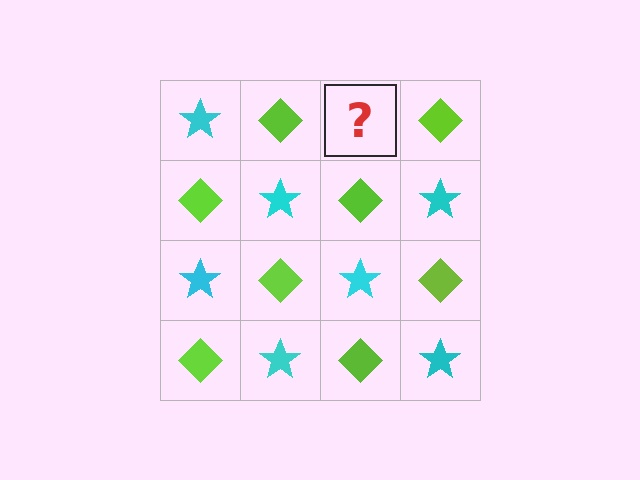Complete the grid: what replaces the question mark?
The question mark should be replaced with a cyan star.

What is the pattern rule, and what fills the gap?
The rule is that it alternates cyan star and lime diamond in a checkerboard pattern. The gap should be filled with a cyan star.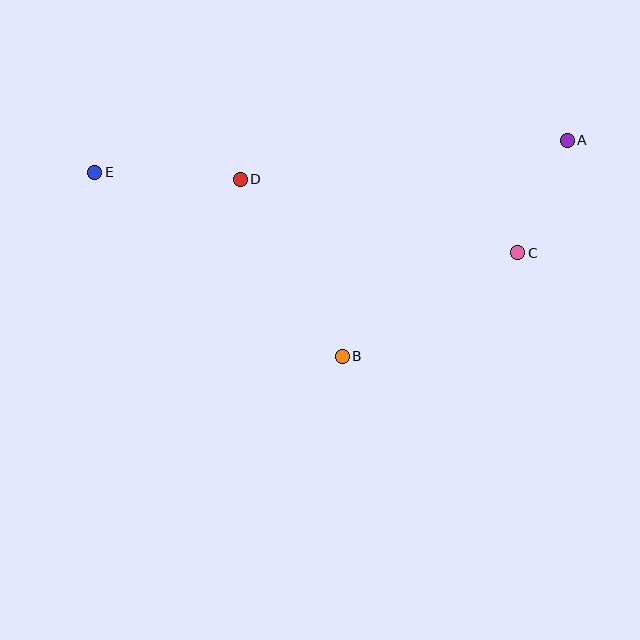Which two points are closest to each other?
Points A and C are closest to each other.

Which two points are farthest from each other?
Points A and E are farthest from each other.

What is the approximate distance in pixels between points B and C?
The distance between B and C is approximately 204 pixels.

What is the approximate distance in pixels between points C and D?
The distance between C and D is approximately 287 pixels.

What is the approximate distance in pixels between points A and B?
The distance between A and B is approximately 312 pixels.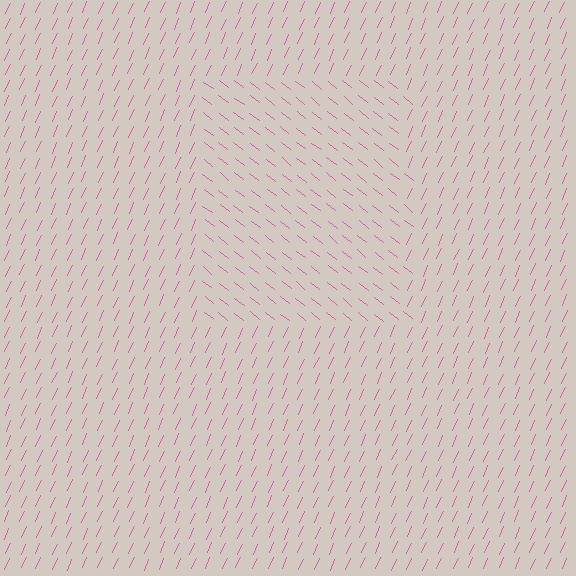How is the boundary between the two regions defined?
The boundary is defined purely by a change in line orientation (approximately 76 degrees difference). All lines are the same color and thickness.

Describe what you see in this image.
The image is filled with small pink line segments. A rectangle region in the image has lines oriented differently from the surrounding lines, creating a visible texture boundary.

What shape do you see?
I see a rectangle.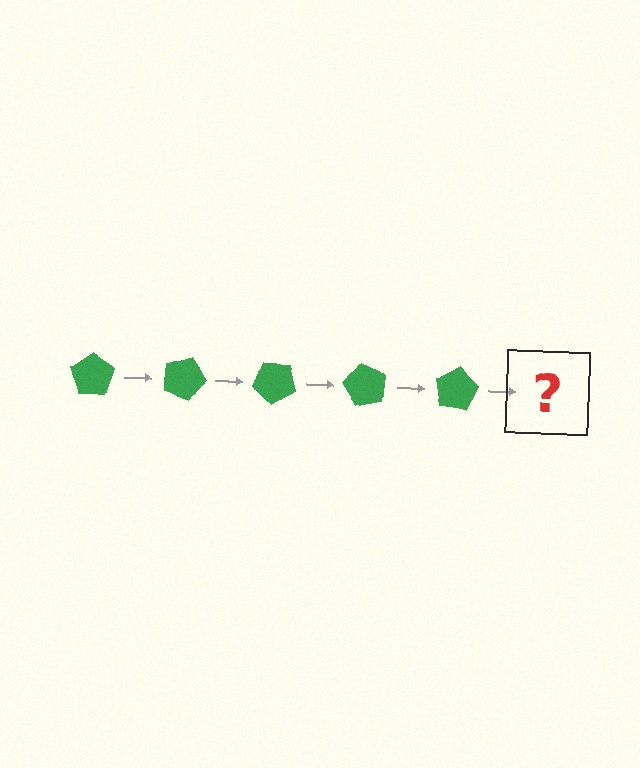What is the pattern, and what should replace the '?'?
The pattern is that the pentagon rotates 20 degrees each step. The '?' should be a green pentagon rotated 100 degrees.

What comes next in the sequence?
The next element should be a green pentagon rotated 100 degrees.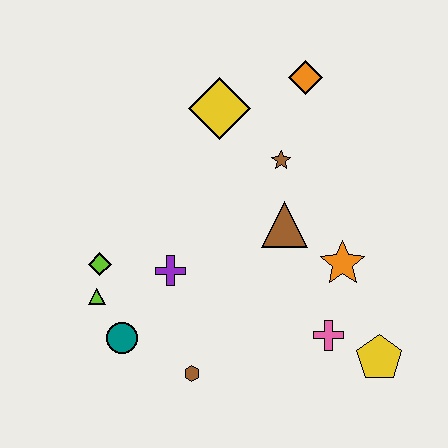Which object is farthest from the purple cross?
The orange diamond is farthest from the purple cross.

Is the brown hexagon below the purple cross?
Yes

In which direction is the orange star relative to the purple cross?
The orange star is to the right of the purple cross.